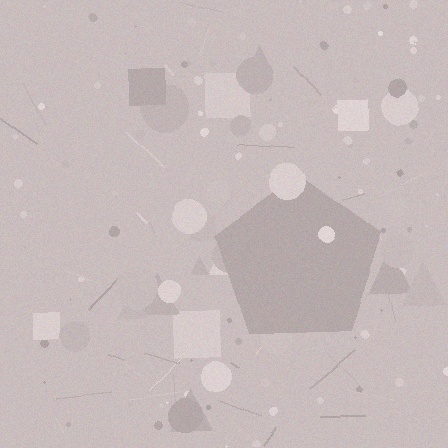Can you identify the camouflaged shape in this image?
The camouflaged shape is a pentagon.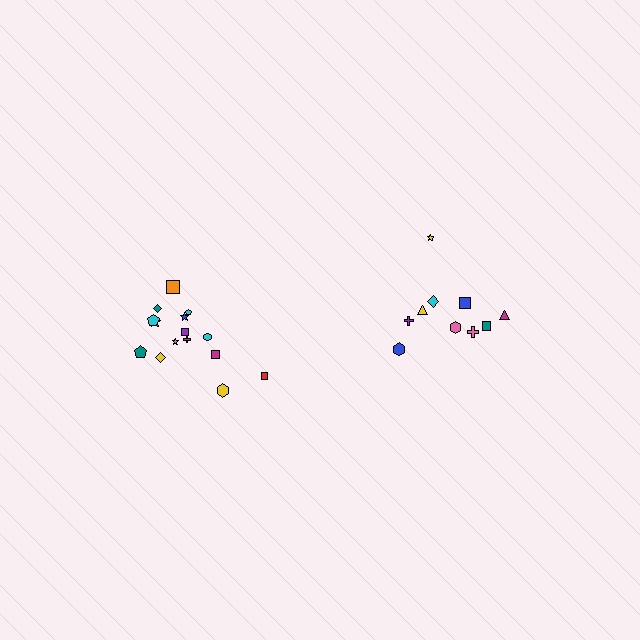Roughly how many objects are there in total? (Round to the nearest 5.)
Roughly 25 objects in total.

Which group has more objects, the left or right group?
The left group.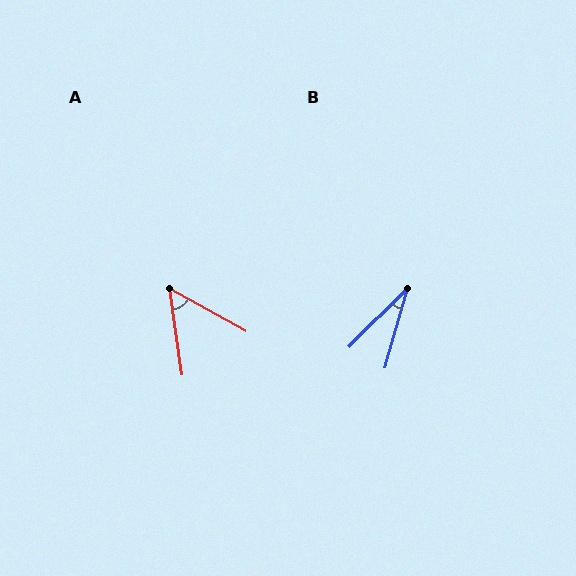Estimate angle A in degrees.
Approximately 53 degrees.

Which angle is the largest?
A, at approximately 53 degrees.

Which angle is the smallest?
B, at approximately 29 degrees.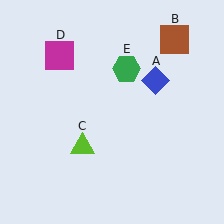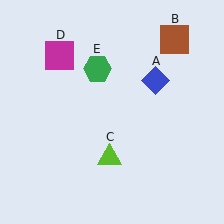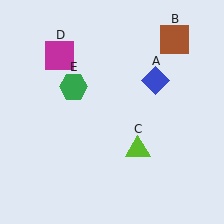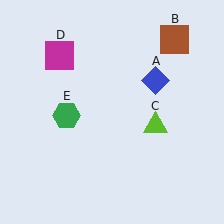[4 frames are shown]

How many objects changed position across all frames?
2 objects changed position: lime triangle (object C), green hexagon (object E).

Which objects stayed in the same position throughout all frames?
Blue diamond (object A) and brown square (object B) and magenta square (object D) remained stationary.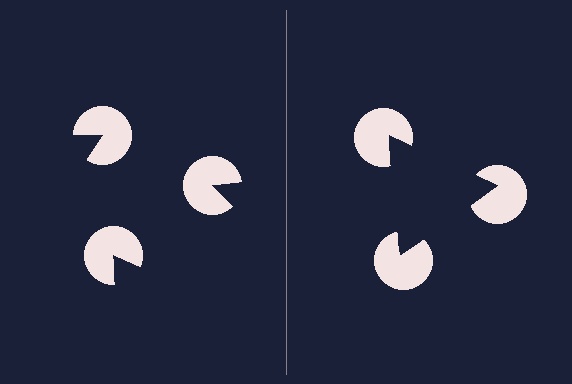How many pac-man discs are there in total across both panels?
6 — 3 on each side.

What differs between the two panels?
The pac-man discs are positioned identically on both sides; only the wedge orientations differ. On the right they align to a triangle; on the left they are misaligned.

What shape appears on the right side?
An illusory triangle.